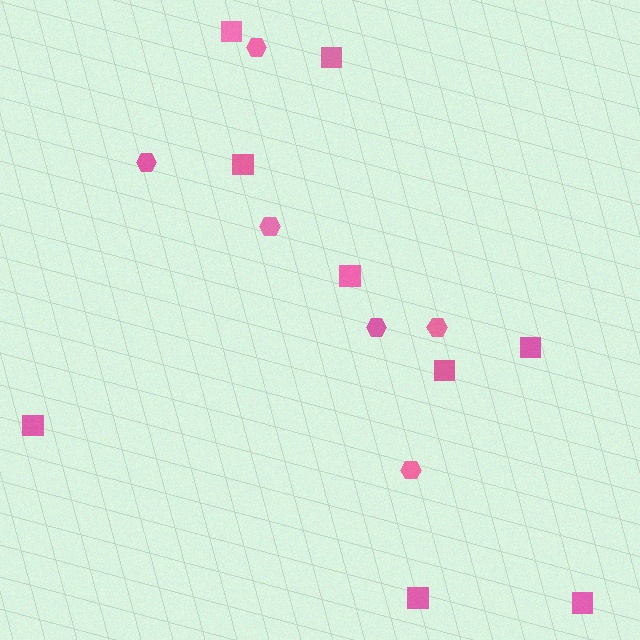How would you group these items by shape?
There are 2 groups: one group of hexagons (6) and one group of squares (9).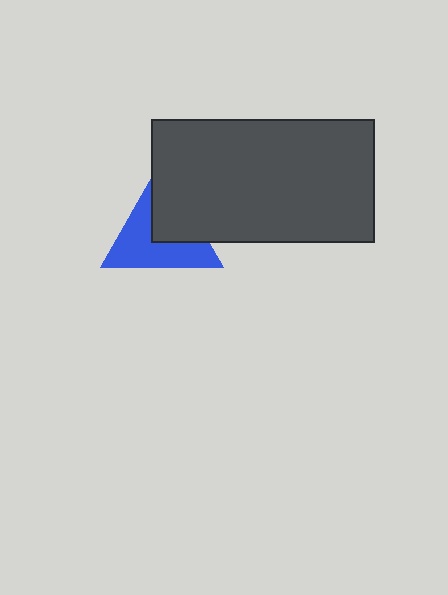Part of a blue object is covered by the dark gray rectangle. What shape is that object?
It is a triangle.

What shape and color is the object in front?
The object in front is a dark gray rectangle.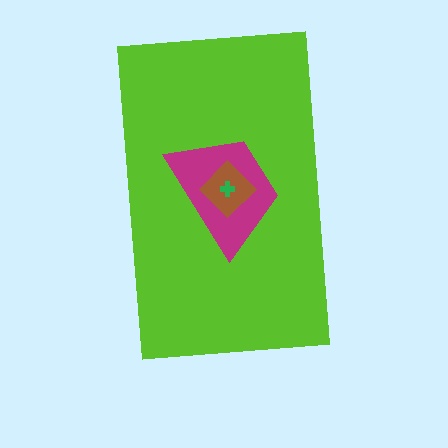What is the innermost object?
The green cross.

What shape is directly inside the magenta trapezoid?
The brown diamond.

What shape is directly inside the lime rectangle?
The magenta trapezoid.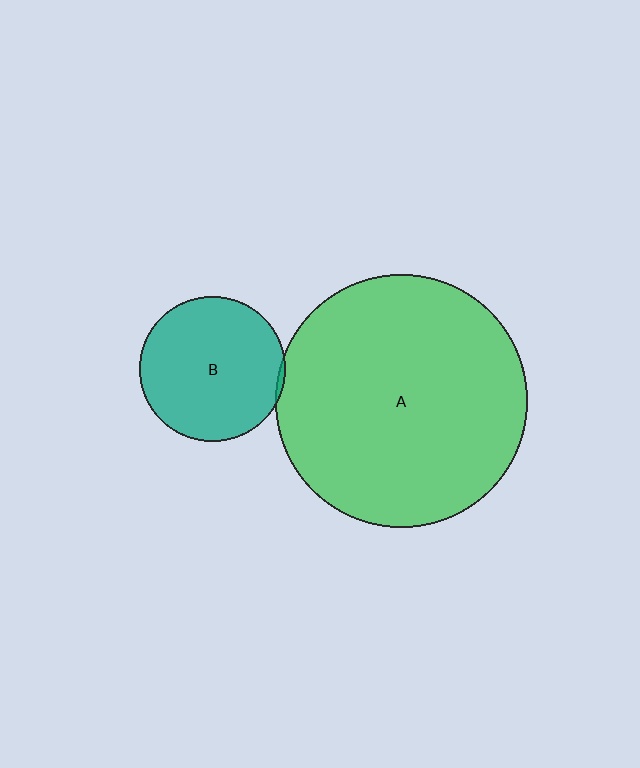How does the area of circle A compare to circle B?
Approximately 3.0 times.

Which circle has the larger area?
Circle A (green).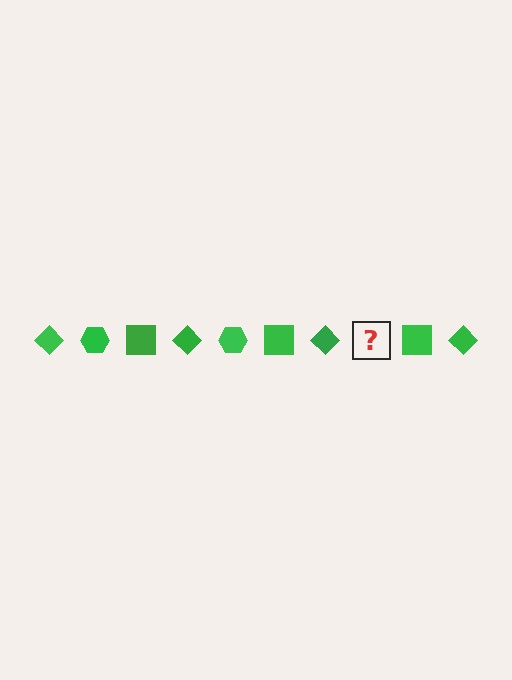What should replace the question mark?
The question mark should be replaced with a green hexagon.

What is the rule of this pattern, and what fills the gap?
The rule is that the pattern cycles through diamond, hexagon, square shapes in green. The gap should be filled with a green hexagon.